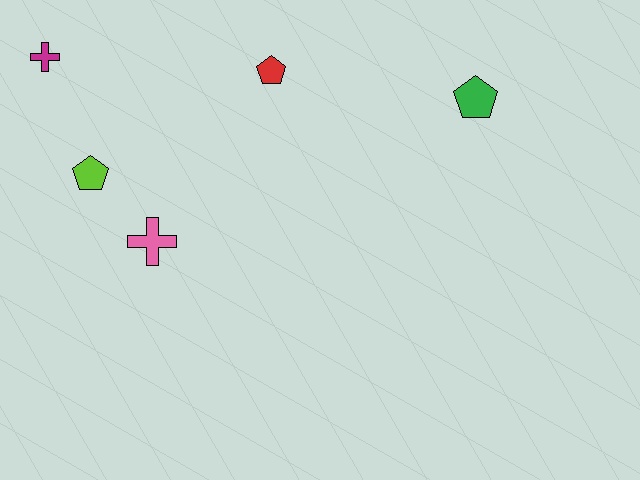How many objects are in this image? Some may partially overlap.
There are 5 objects.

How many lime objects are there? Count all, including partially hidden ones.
There is 1 lime object.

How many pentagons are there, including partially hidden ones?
There are 3 pentagons.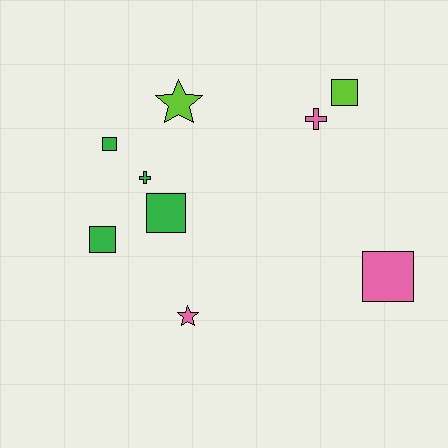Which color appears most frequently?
Green, with 4 objects.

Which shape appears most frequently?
Square, with 5 objects.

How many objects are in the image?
There are 9 objects.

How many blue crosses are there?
There are no blue crosses.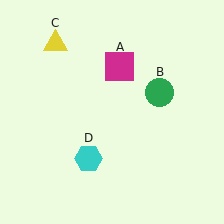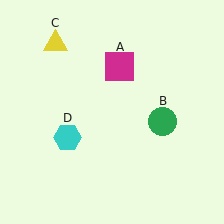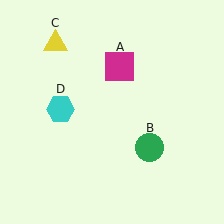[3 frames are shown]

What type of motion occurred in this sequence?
The green circle (object B), cyan hexagon (object D) rotated clockwise around the center of the scene.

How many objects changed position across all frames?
2 objects changed position: green circle (object B), cyan hexagon (object D).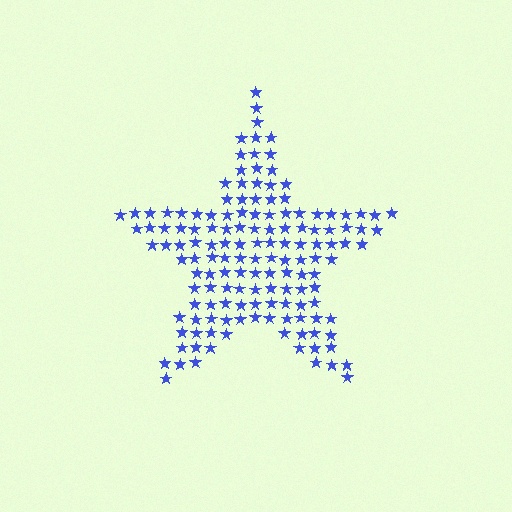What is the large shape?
The large shape is a star.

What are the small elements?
The small elements are stars.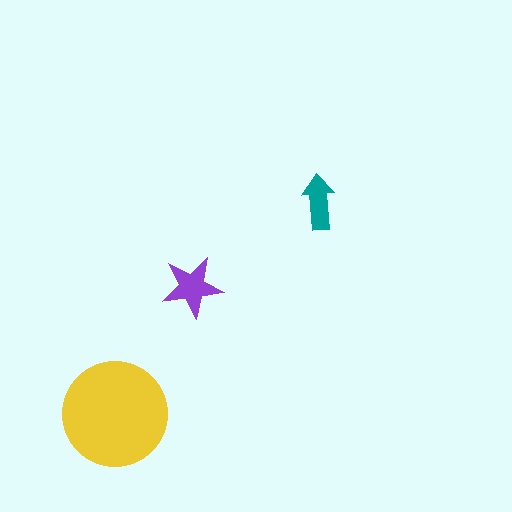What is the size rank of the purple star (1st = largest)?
2nd.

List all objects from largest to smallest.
The yellow circle, the purple star, the teal arrow.